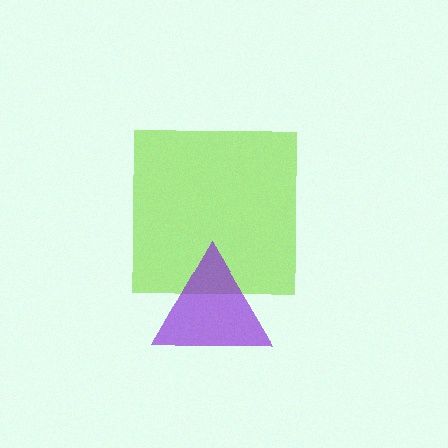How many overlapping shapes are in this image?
There are 2 overlapping shapes in the image.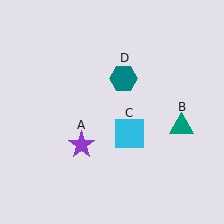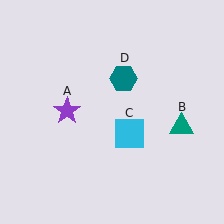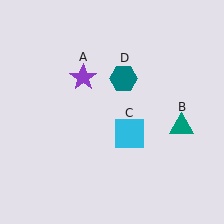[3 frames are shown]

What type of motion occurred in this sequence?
The purple star (object A) rotated clockwise around the center of the scene.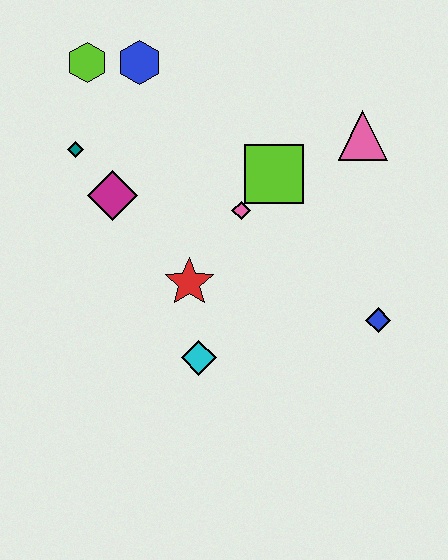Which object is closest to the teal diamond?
The magenta diamond is closest to the teal diamond.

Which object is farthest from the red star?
The lime hexagon is farthest from the red star.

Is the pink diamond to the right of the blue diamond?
No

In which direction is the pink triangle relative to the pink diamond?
The pink triangle is to the right of the pink diamond.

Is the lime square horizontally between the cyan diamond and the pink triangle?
Yes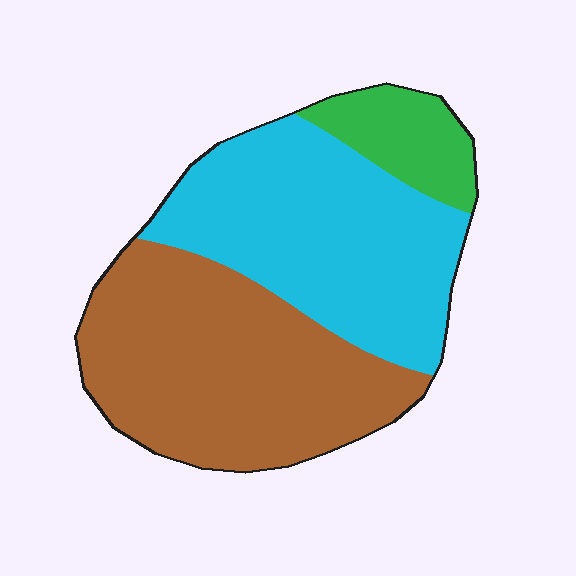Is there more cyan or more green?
Cyan.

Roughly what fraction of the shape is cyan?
Cyan covers around 40% of the shape.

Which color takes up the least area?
Green, at roughly 10%.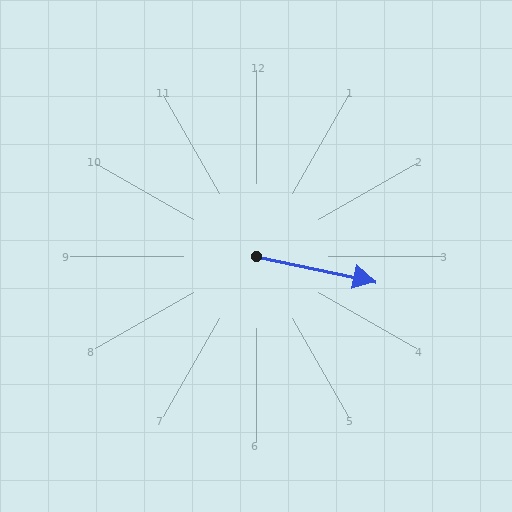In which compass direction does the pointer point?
East.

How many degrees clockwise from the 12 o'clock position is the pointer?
Approximately 102 degrees.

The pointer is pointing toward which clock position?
Roughly 3 o'clock.